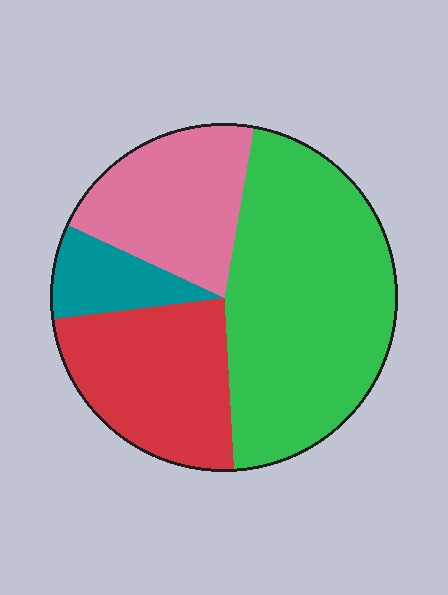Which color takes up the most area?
Green, at roughly 45%.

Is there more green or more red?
Green.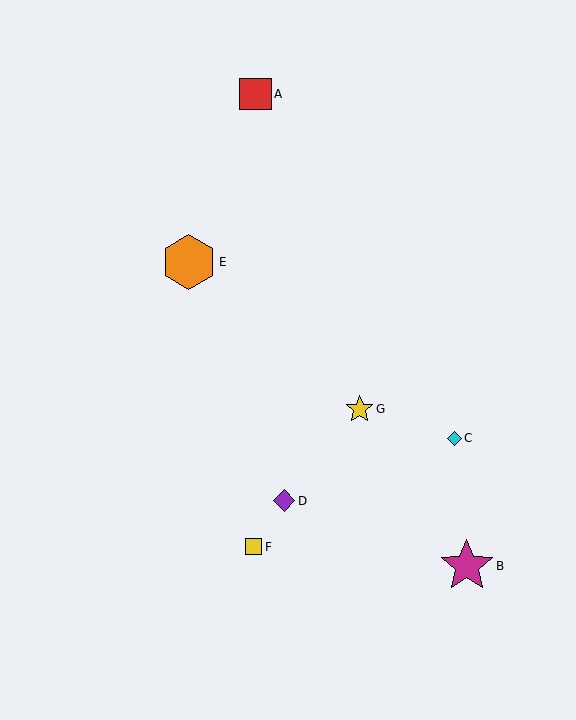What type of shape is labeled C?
Shape C is a cyan diamond.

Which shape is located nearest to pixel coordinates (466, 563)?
The magenta star (labeled B) at (467, 566) is nearest to that location.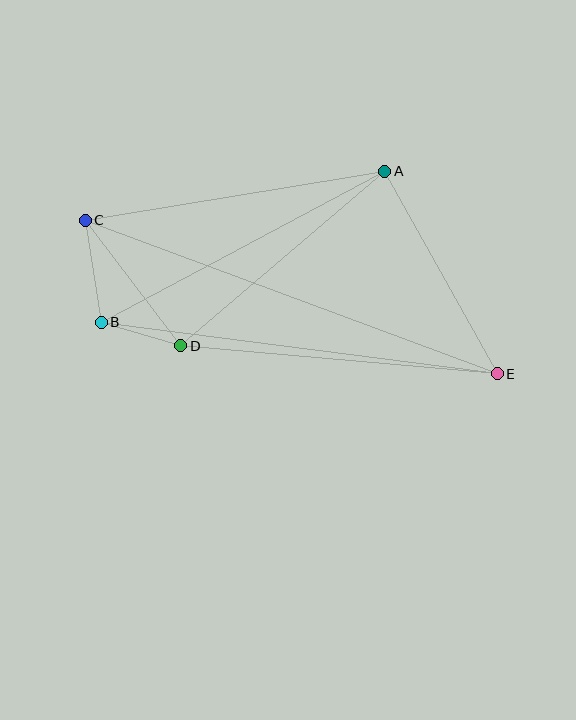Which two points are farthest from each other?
Points C and E are farthest from each other.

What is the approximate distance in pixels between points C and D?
The distance between C and D is approximately 158 pixels.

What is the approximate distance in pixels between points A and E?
The distance between A and E is approximately 231 pixels.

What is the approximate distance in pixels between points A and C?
The distance between A and C is approximately 304 pixels.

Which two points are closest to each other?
Points B and D are closest to each other.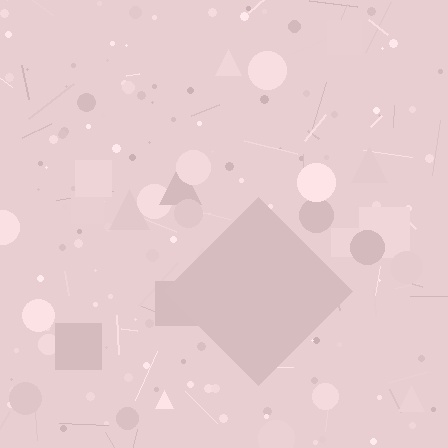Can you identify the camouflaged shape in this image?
The camouflaged shape is a diamond.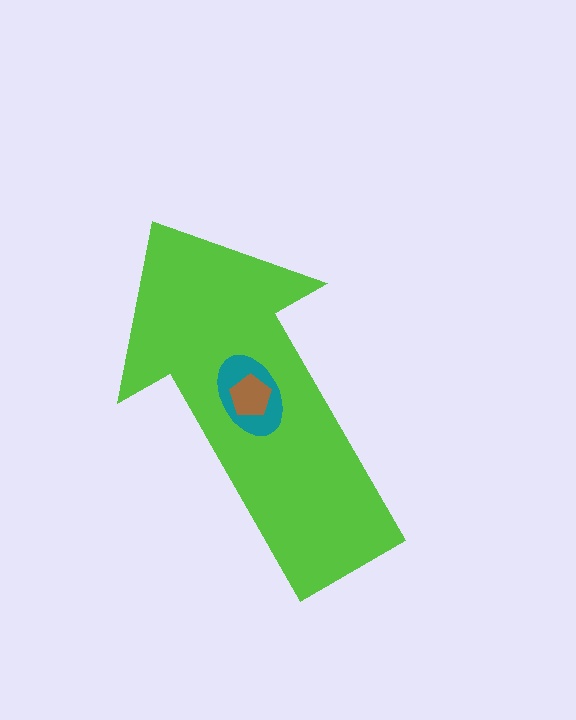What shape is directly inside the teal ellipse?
The brown pentagon.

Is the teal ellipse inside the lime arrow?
Yes.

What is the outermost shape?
The lime arrow.